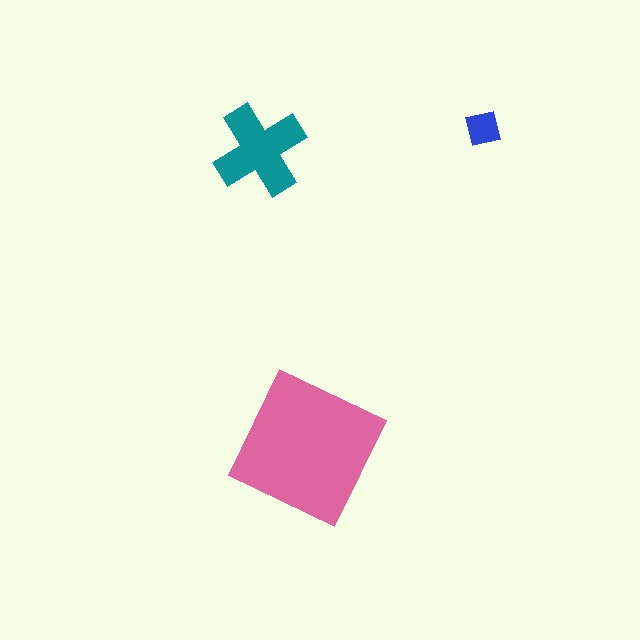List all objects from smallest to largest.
The blue square, the teal cross, the pink square.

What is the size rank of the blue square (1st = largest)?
3rd.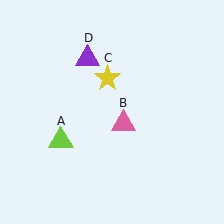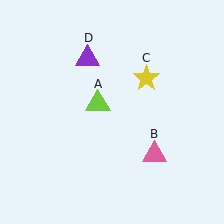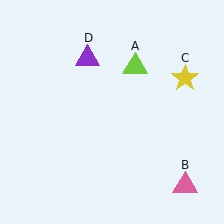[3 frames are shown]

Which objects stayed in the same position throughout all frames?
Purple triangle (object D) remained stationary.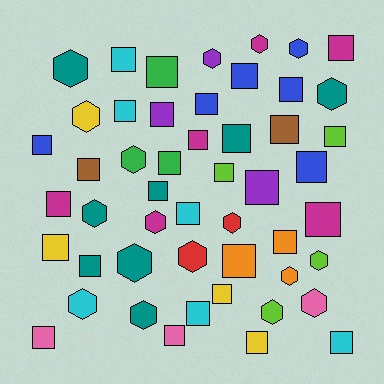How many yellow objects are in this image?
There are 4 yellow objects.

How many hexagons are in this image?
There are 18 hexagons.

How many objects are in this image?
There are 50 objects.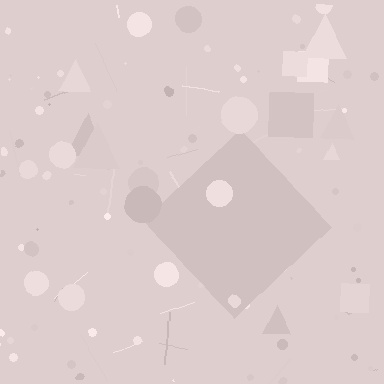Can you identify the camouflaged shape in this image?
The camouflaged shape is a diamond.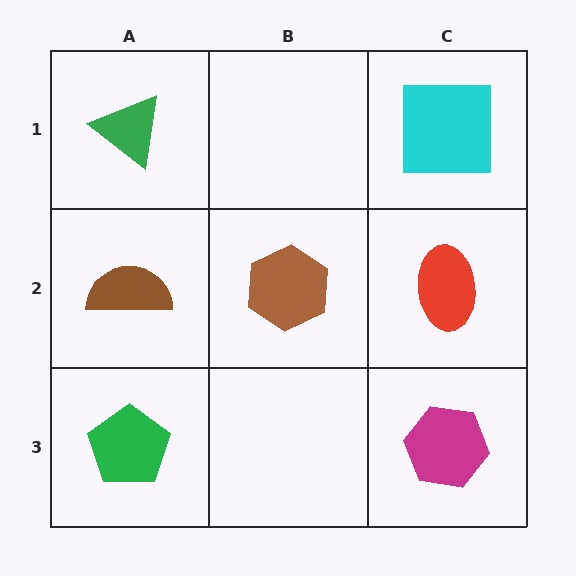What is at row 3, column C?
A magenta hexagon.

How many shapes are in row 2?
3 shapes.